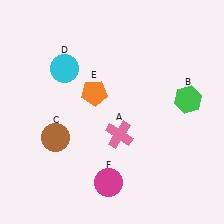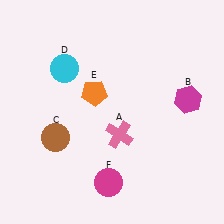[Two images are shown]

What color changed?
The hexagon (B) changed from green in Image 1 to magenta in Image 2.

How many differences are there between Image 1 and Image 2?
There is 1 difference between the two images.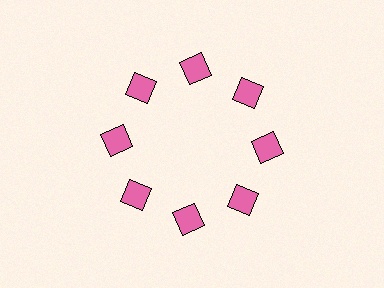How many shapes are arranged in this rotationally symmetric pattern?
There are 8 shapes, arranged in 8 groups of 1.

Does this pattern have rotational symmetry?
Yes, this pattern has 8-fold rotational symmetry. It looks the same after rotating 45 degrees around the center.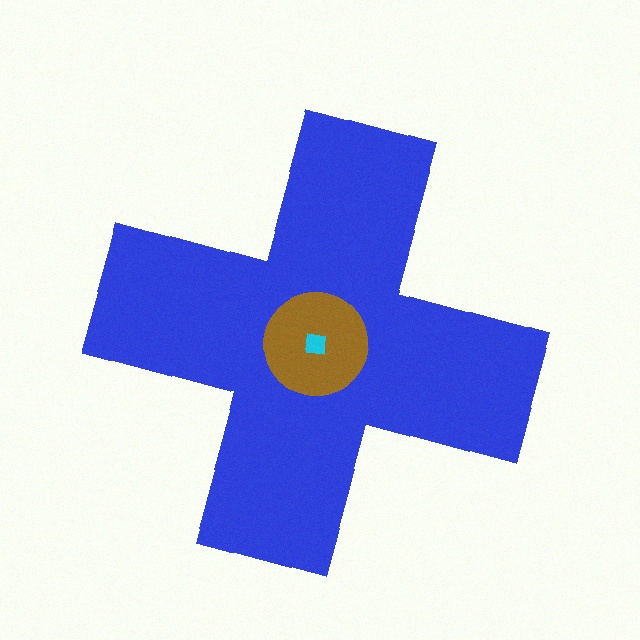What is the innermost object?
The cyan square.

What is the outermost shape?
The blue cross.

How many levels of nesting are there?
3.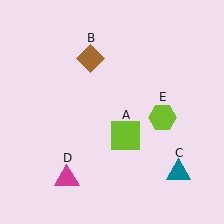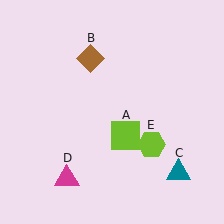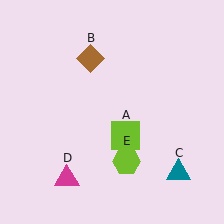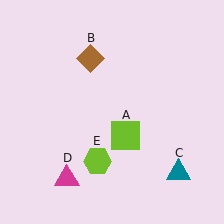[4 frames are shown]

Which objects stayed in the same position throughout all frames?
Lime square (object A) and brown diamond (object B) and teal triangle (object C) and magenta triangle (object D) remained stationary.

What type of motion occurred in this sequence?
The lime hexagon (object E) rotated clockwise around the center of the scene.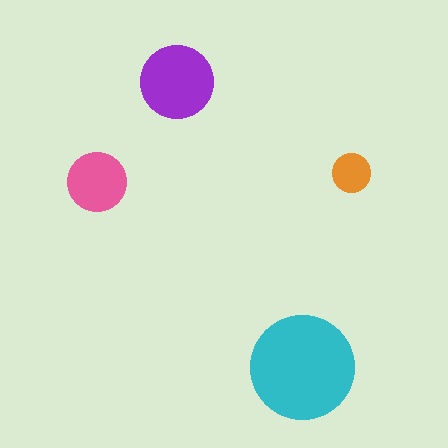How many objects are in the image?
There are 4 objects in the image.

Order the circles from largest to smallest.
the cyan one, the purple one, the pink one, the orange one.